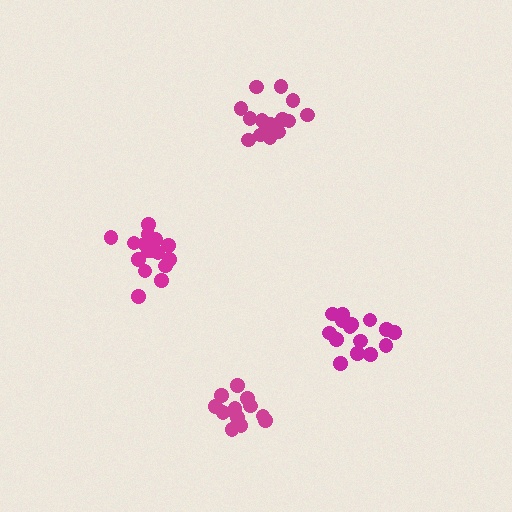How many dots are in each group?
Group 1: 17 dots, Group 2: 15 dots, Group 3: 13 dots, Group 4: 15 dots (60 total).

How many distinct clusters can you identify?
There are 4 distinct clusters.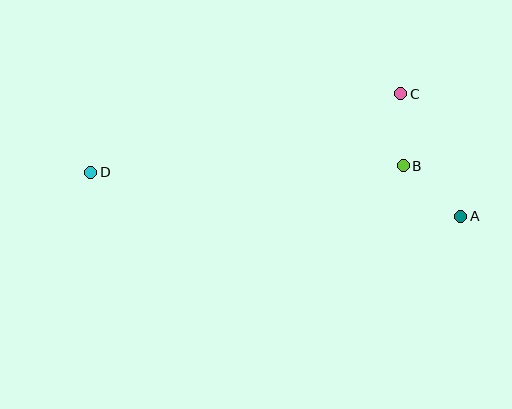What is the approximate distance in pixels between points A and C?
The distance between A and C is approximately 136 pixels.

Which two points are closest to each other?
Points B and C are closest to each other.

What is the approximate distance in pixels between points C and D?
The distance between C and D is approximately 320 pixels.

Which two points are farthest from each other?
Points A and D are farthest from each other.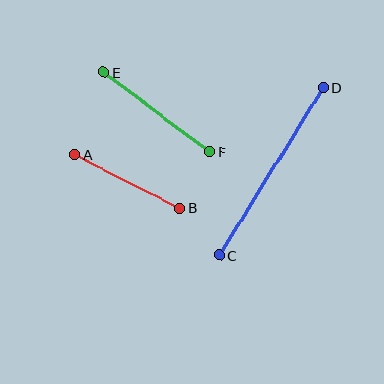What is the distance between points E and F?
The distance is approximately 133 pixels.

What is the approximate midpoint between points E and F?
The midpoint is at approximately (157, 112) pixels.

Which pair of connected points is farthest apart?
Points C and D are farthest apart.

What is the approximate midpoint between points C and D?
The midpoint is at approximately (271, 172) pixels.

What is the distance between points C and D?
The distance is approximately 197 pixels.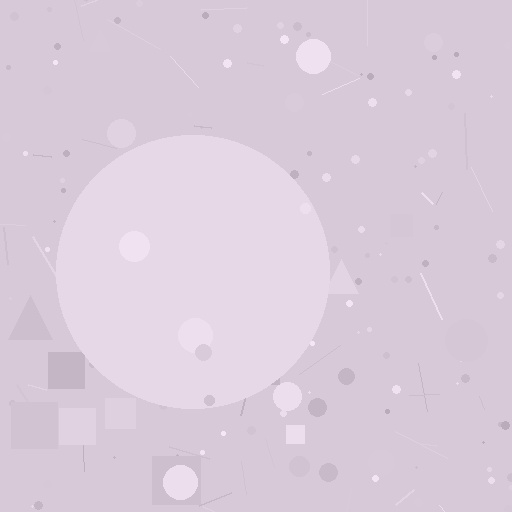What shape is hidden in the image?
A circle is hidden in the image.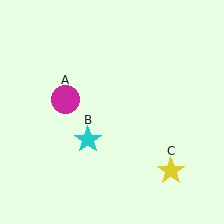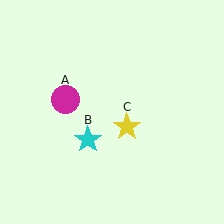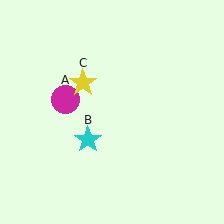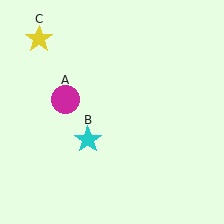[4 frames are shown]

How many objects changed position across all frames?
1 object changed position: yellow star (object C).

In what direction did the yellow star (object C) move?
The yellow star (object C) moved up and to the left.